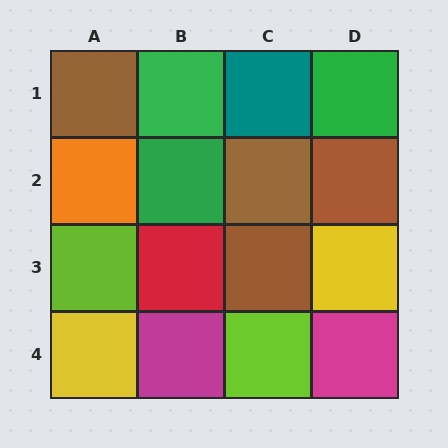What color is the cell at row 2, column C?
Brown.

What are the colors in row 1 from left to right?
Brown, green, teal, green.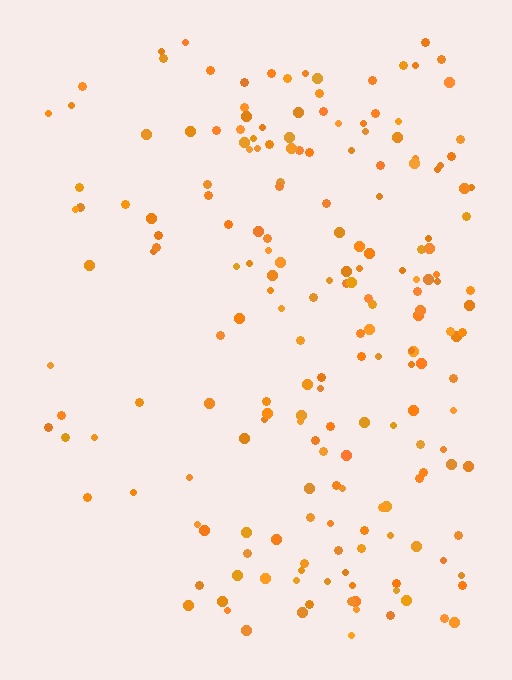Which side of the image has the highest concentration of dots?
The right.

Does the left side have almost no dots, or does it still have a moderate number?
Still a moderate number, just noticeably fewer than the right.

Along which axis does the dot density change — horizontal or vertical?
Horizontal.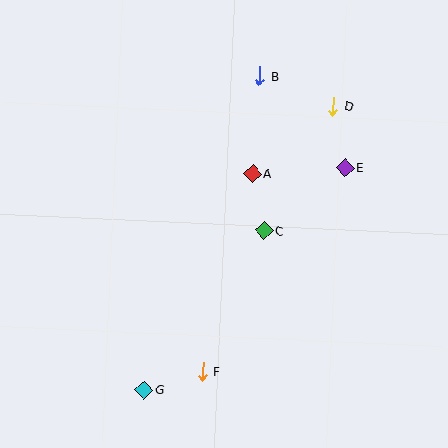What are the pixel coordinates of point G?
Point G is at (144, 390).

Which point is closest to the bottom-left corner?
Point G is closest to the bottom-left corner.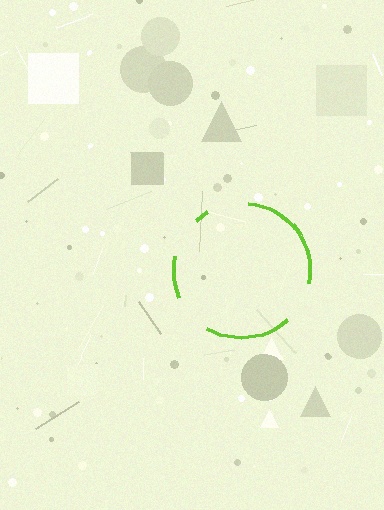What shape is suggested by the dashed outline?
The dashed outline suggests a circle.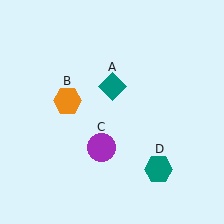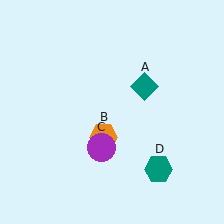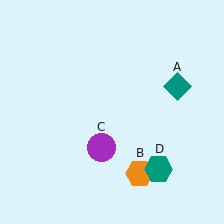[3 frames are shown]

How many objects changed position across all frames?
2 objects changed position: teal diamond (object A), orange hexagon (object B).